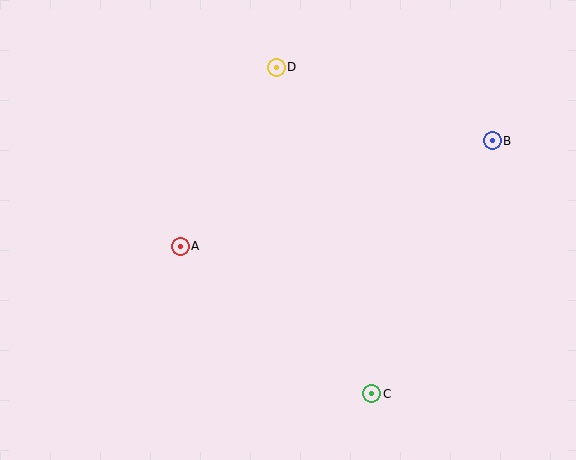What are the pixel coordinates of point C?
Point C is at (372, 394).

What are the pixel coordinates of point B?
Point B is at (492, 141).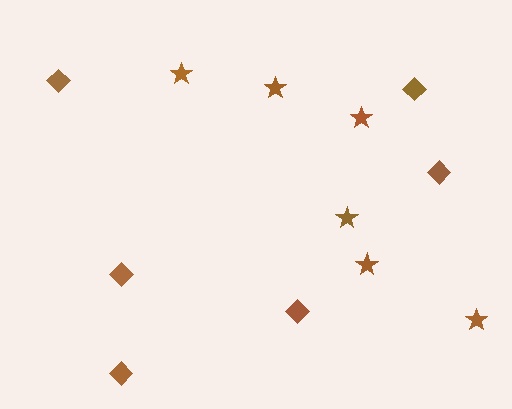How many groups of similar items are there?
There are 2 groups: one group of stars (6) and one group of diamonds (6).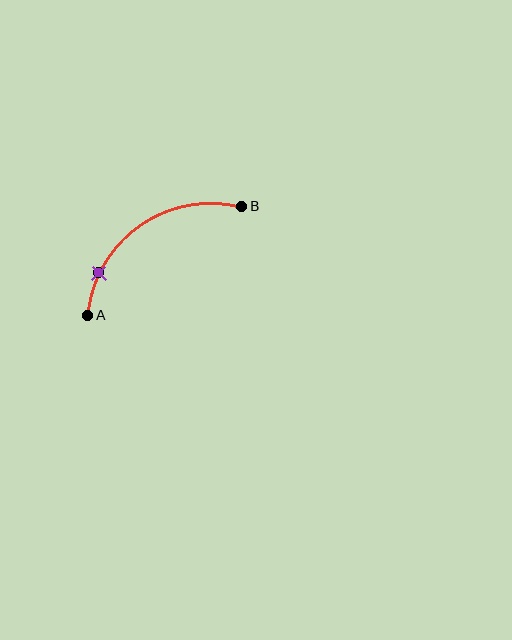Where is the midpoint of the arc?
The arc midpoint is the point on the curve farthest from the straight line joining A and B. It sits above and to the left of that line.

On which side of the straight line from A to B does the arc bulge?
The arc bulges above and to the left of the straight line connecting A and B.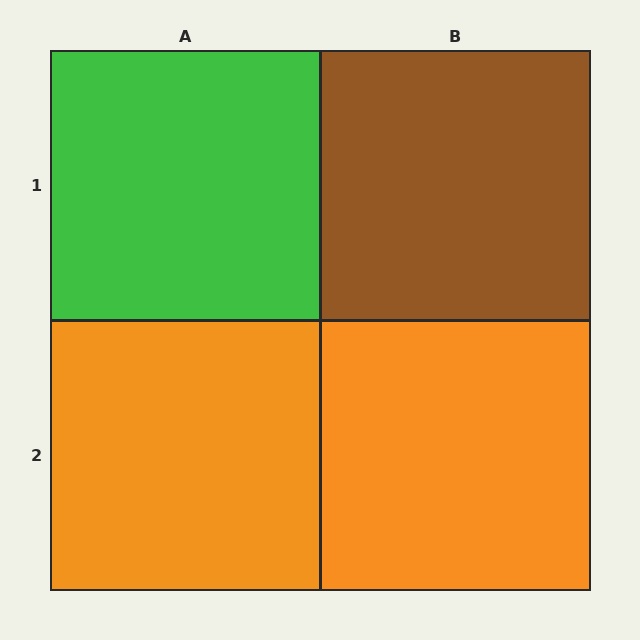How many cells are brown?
1 cell is brown.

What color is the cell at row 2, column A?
Orange.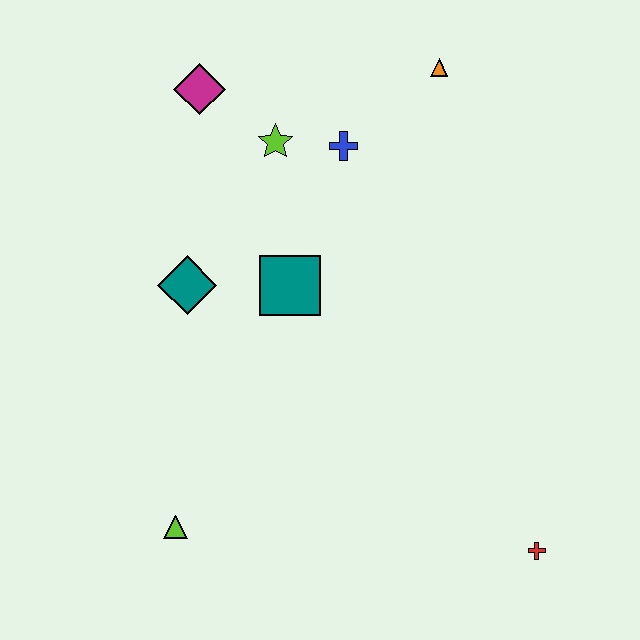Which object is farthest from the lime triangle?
The orange triangle is farthest from the lime triangle.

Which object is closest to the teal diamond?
The teal square is closest to the teal diamond.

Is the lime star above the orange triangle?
No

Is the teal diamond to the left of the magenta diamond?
Yes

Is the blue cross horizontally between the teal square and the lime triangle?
No